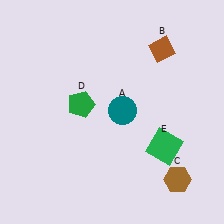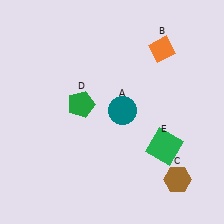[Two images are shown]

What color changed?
The diamond (B) changed from brown in Image 1 to orange in Image 2.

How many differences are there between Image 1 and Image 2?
There is 1 difference between the two images.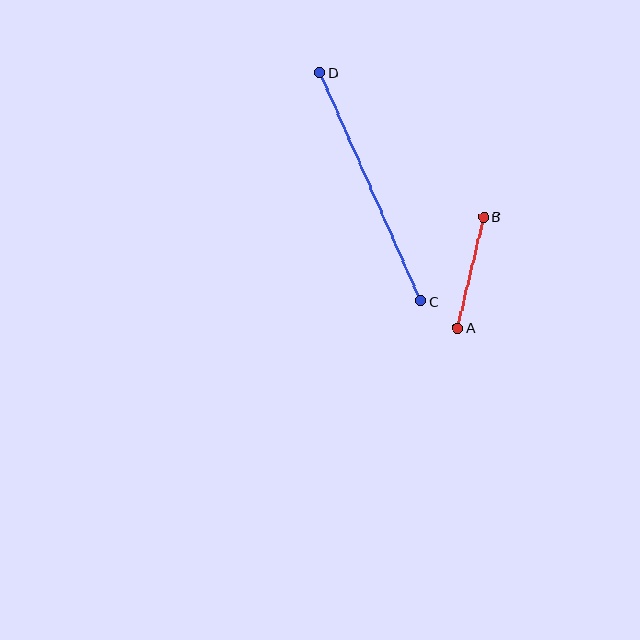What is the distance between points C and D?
The distance is approximately 249 pixels.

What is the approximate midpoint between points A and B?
The midpoint is at approximately (471, 272) pixels.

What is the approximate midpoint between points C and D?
The midpoint is at approximately (370, 187) pixels.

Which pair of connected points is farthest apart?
Points C and D are farthest apart.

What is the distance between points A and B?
The distance is approximately 115 pixels.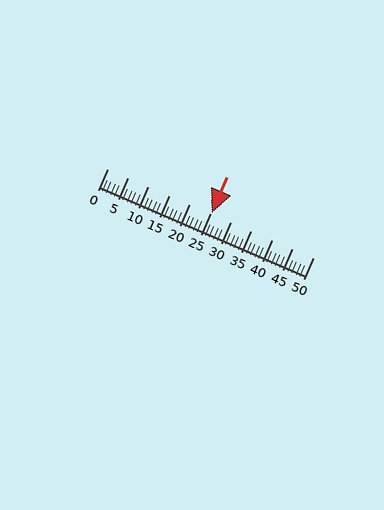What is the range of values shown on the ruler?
The ruler shows values from 0 to 50.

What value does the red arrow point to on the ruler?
The red arrow points to approximately 25.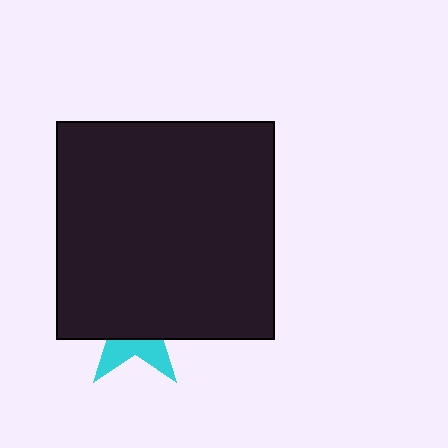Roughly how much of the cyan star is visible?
A small part of it is visible (roughly 32%).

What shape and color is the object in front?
The object in front is a black square.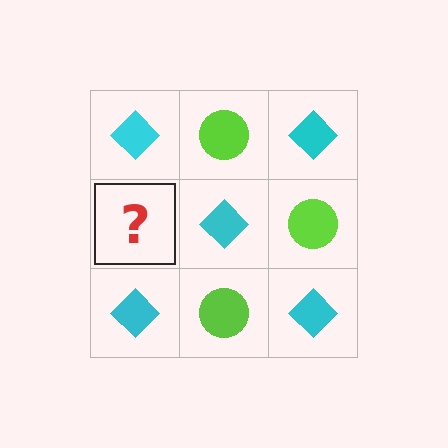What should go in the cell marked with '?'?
The missing cell should contain a lime circle.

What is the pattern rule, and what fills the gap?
The rule is that it alternates cyan diamond and lime circle in a checkerboard pattern. The gap should be filled with a lime circle.